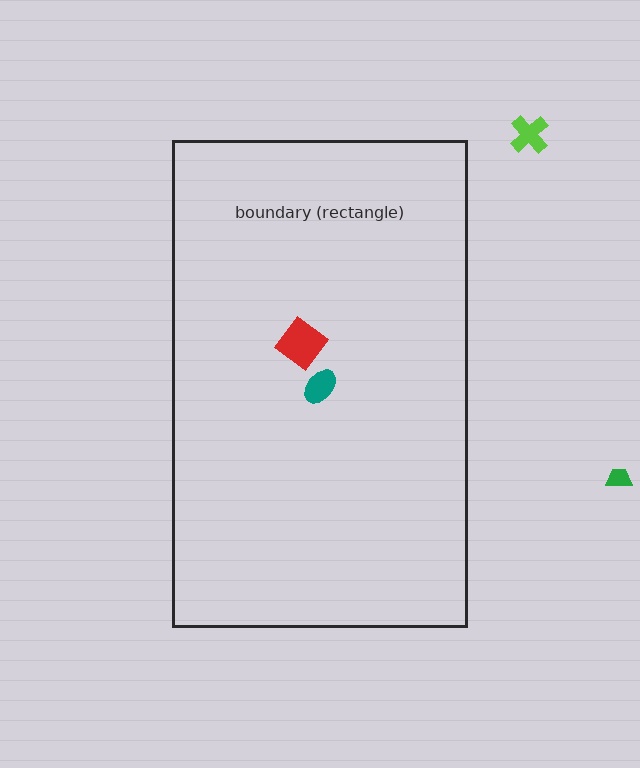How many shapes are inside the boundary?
2 inside, 2 outside.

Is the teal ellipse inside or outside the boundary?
Inside.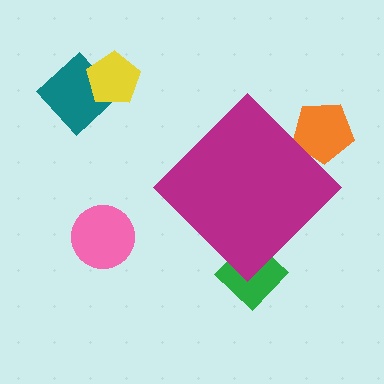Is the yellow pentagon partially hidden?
No, the yellow pentagon is fully visible.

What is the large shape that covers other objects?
A magenta diamond.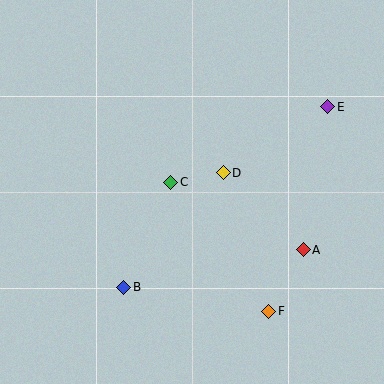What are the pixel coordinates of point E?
Point E is at (328, 107).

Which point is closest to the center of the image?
Point C at (171, 182) is closest to the center.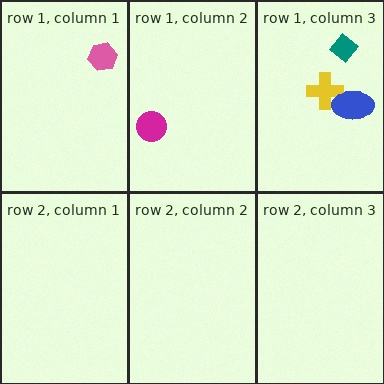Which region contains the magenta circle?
The row 1, column 2 region.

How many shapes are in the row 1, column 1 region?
1.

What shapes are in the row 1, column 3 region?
The yellow cross, the blue ellipse, the teal diamond.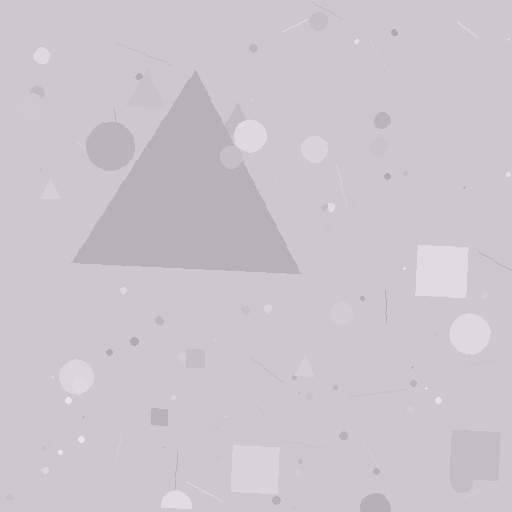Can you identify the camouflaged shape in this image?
The camouflaged shape is a triangle.